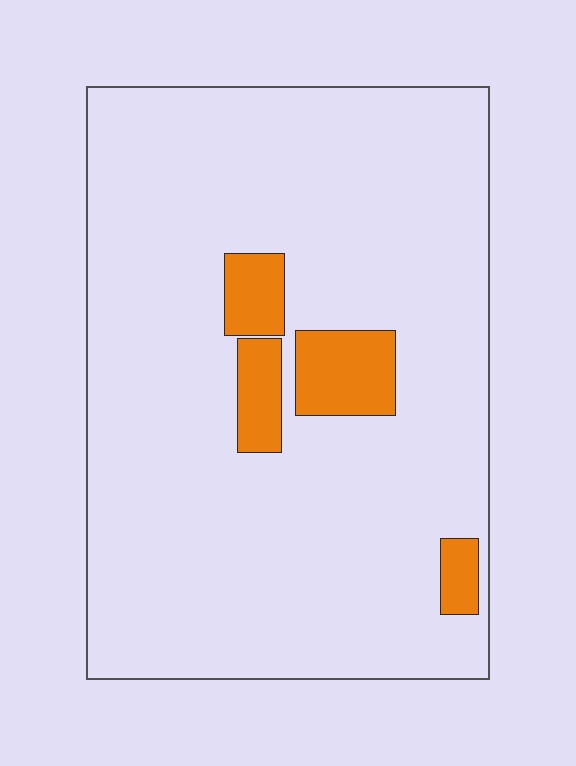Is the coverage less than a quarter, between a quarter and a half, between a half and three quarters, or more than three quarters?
Less than a quarter.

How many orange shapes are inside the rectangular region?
4.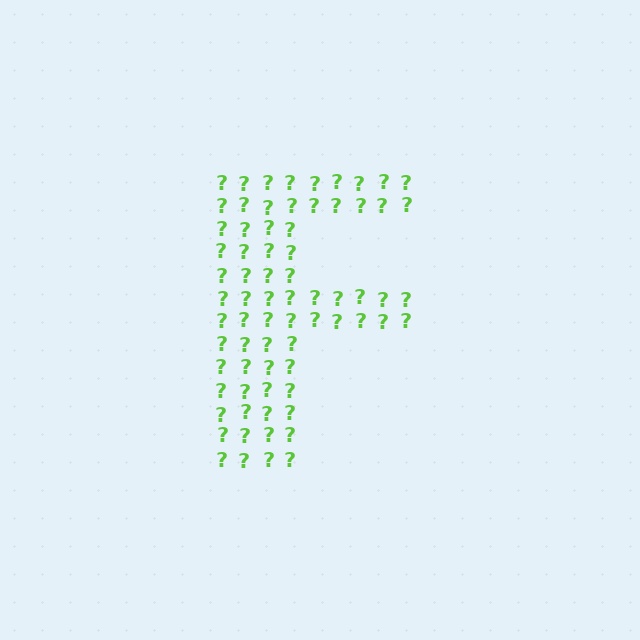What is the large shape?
The large shape is the letter F.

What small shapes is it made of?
It is made of small question marks.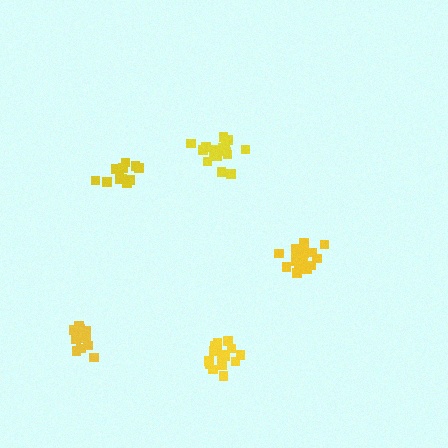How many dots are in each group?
Group 1: 16 dots, Group 2: 13 dots, Group 3: 13 dots, Group 4: 18 dots, Group 5: 19 dots (79 total).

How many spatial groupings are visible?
There are 5 spatial groupings.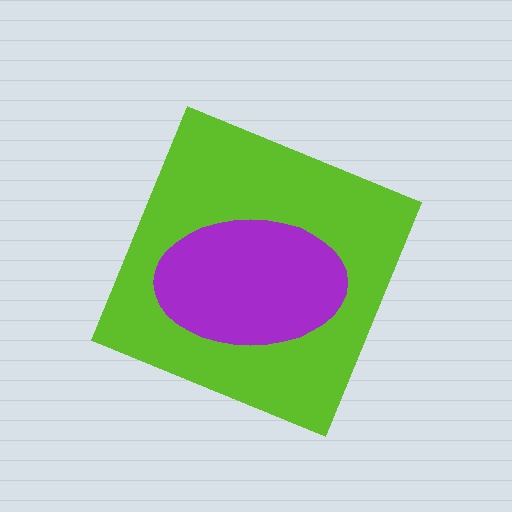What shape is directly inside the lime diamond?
The purple ellipse.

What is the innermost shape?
The purple ellipse.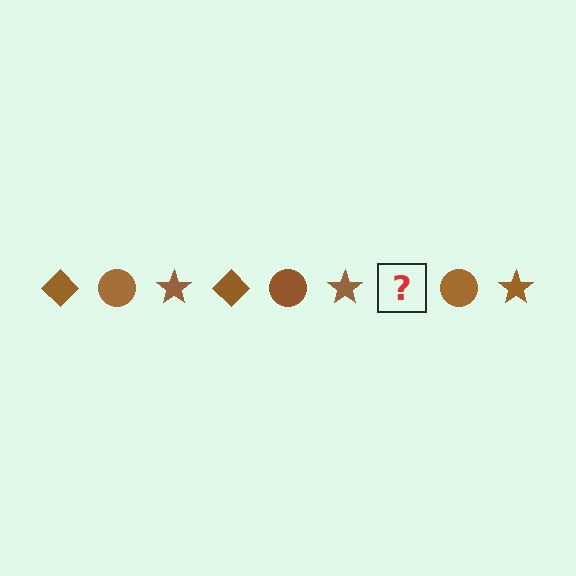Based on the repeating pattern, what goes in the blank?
The blank should be a brown diamond.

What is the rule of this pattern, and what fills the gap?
The rule is that the pattern cycles through diamond, circle, star shapes in brown. The gap should be filled with a brown diamond.